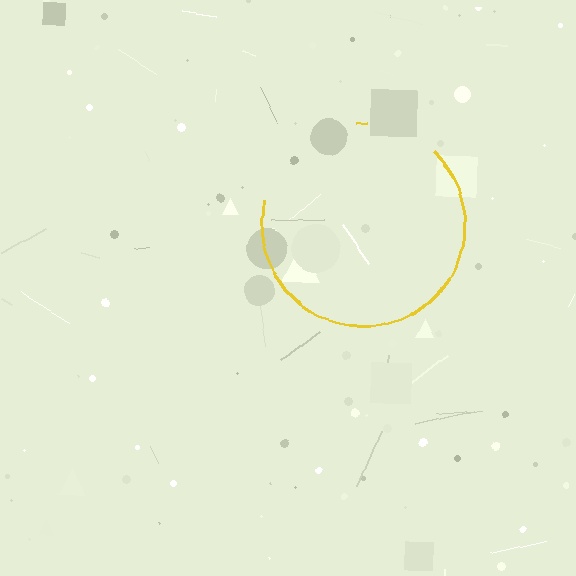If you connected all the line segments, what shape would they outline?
They would outline a circle.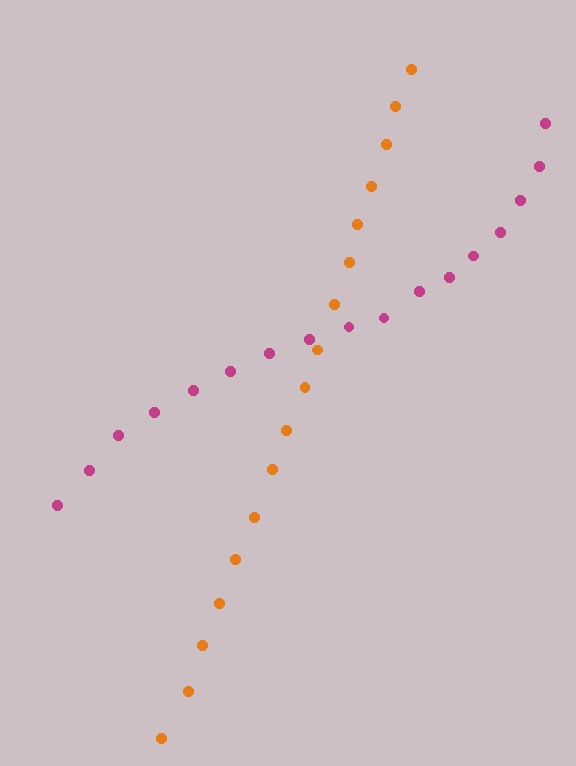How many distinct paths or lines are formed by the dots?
There are 2 distinct paths.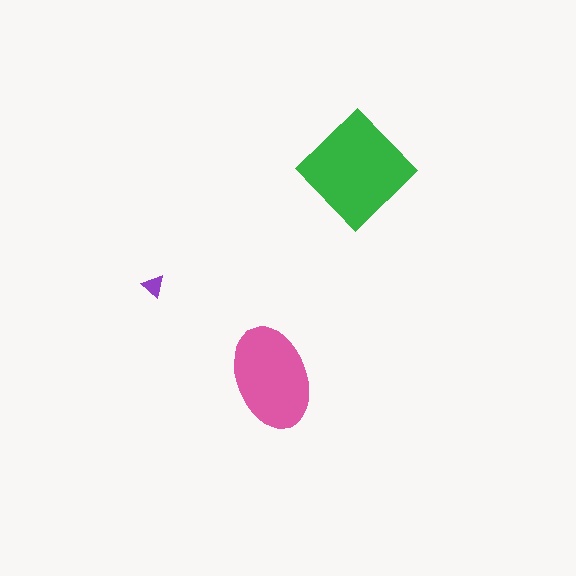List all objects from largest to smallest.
The green diamond, the pink ellipse, the purple triangle.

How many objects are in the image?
There are 3 objects in the image.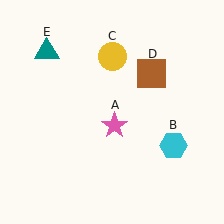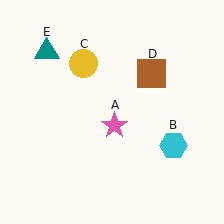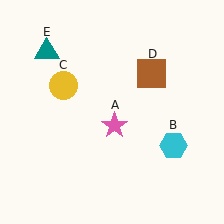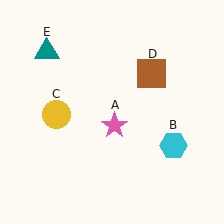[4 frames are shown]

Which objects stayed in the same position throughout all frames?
Pink star (object A) and cyan hexagon (object B) and brown square (object D) and teal triangle (object E) remained stationary.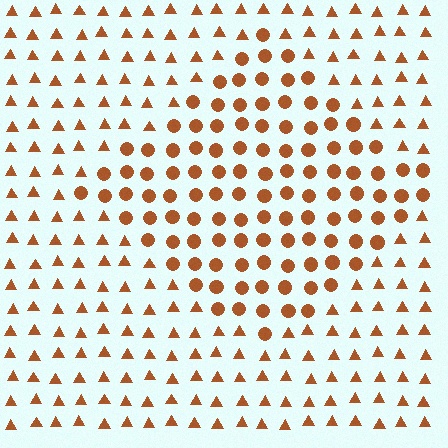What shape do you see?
I see a diamond.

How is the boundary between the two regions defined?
The boundary is defined by a change in element shape: circles inside vs. triangles outside. All elements share the same color and spacing.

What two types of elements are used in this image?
The image uses circles inside the diamond region and triangles outside it.